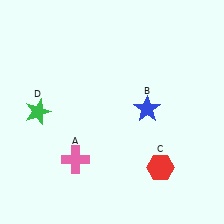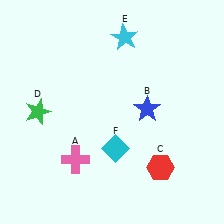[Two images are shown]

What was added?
A cyan star (E), a cyan diamond (F) were added in Image 2.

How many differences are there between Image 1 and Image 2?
There are 2 differences between the two images.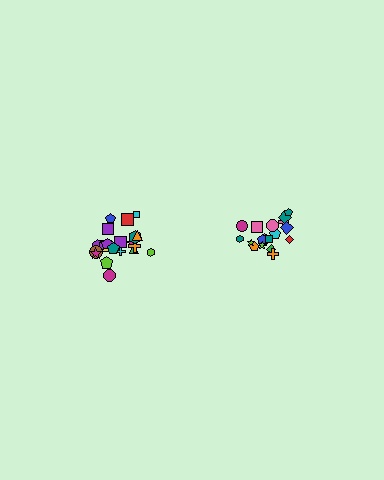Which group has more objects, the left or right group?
The left group.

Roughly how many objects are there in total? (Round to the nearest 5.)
Roughly 40 objects in total.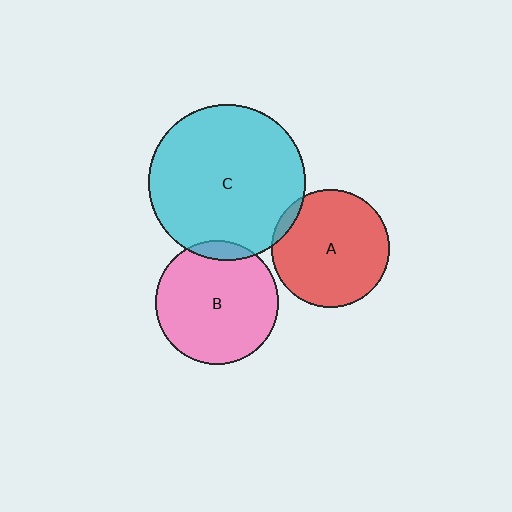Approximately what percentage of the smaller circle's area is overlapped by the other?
Approximately 5%.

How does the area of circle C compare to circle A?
Approximately 1.8 times.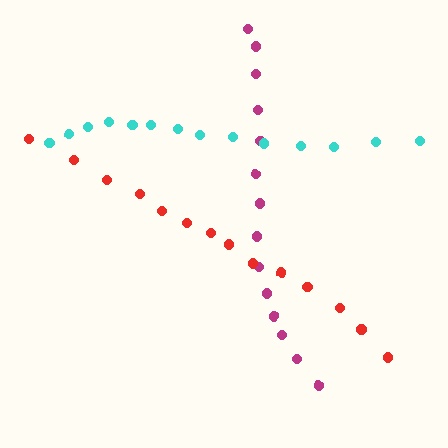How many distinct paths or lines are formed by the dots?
There are 3 distinct paths.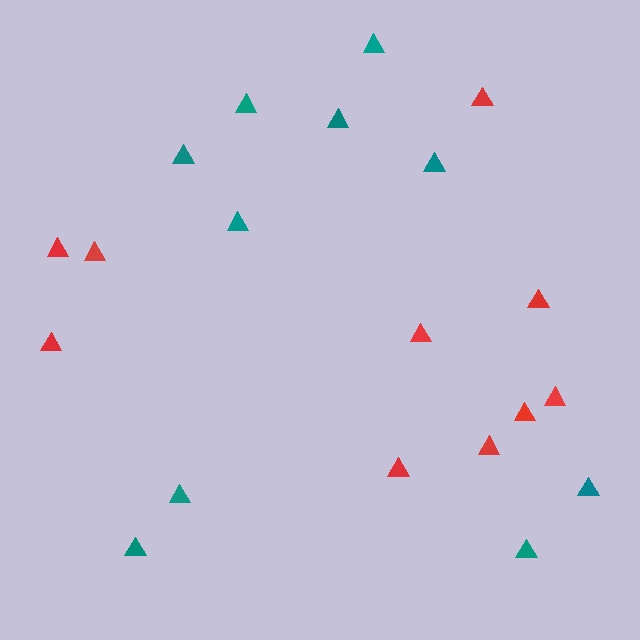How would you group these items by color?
There are 2 groups: one group of teal triangles (10) and one group of red triangles (10).